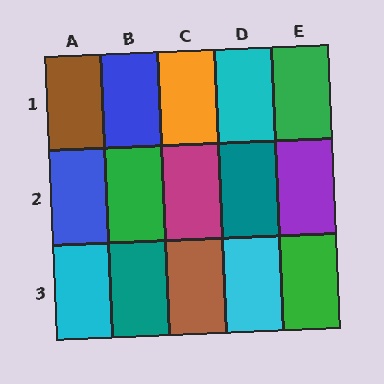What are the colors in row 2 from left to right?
Blue, green, magenta, teal, purple.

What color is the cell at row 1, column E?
Green.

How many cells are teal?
2 cells are teal.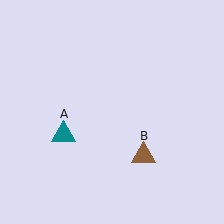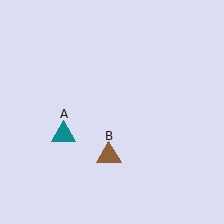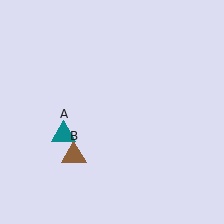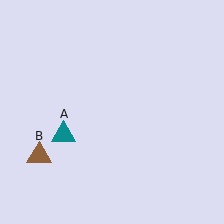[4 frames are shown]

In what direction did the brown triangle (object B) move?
The brown triangle (object B) moved left.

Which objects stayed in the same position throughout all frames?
Teal triangle (object A) remained stationary.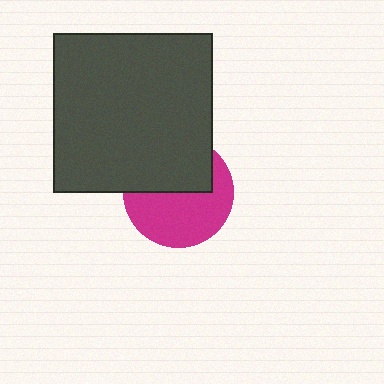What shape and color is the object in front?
The object in front is a dark gray square.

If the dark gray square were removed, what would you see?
You would see the complete magenta circle.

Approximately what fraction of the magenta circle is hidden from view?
Roughly 45% of the magenta circle is hidden behind the dark gray square.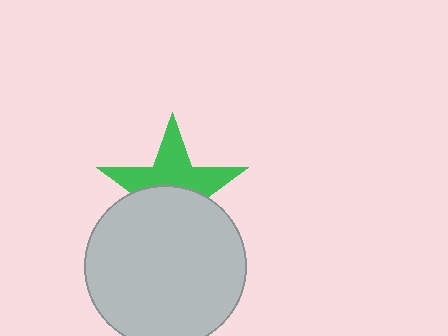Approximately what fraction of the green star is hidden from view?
Roughly 50% of the green star is hidden behind the light gray circle.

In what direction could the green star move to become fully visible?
The green star could move up. That would shift it out from behind the light gray circle entirely.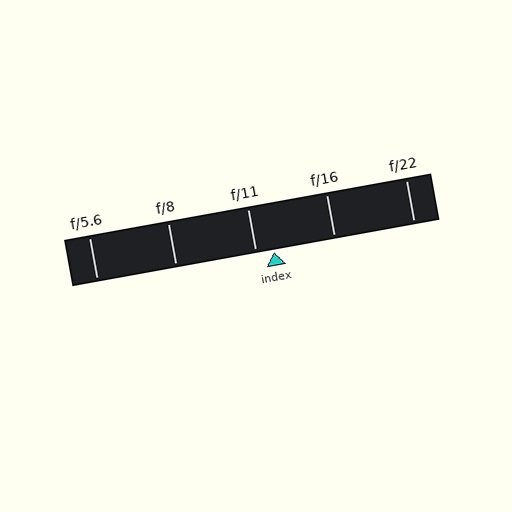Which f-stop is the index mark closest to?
The index mark is closest to f/11.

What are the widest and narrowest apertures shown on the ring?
The widest aperture shown is f/5.6 and the narrowest is f/22.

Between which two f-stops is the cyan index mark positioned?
The index mark is between f/11 and f/16.